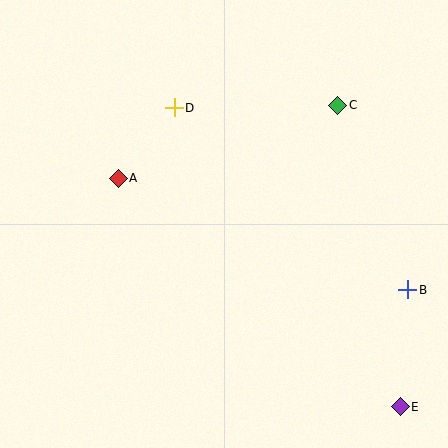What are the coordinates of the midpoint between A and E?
The midpoint between A and E is at (259, 293).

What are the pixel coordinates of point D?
Point D is at (174, 108).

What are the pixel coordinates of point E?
Point E is at (400, 407).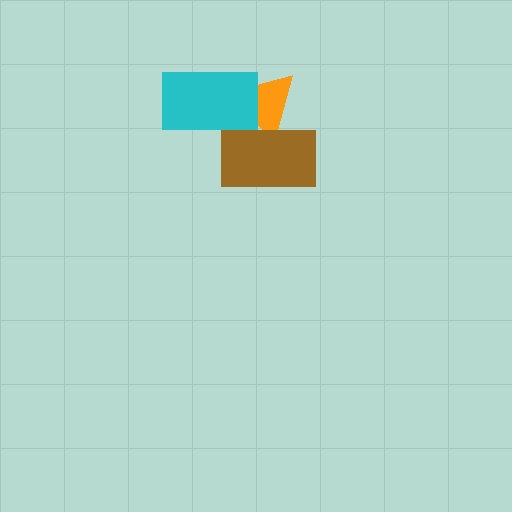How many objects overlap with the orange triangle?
2 objects overlap with the orange triangle.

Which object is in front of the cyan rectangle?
The brown rectangle is in front of the cyan rectangle.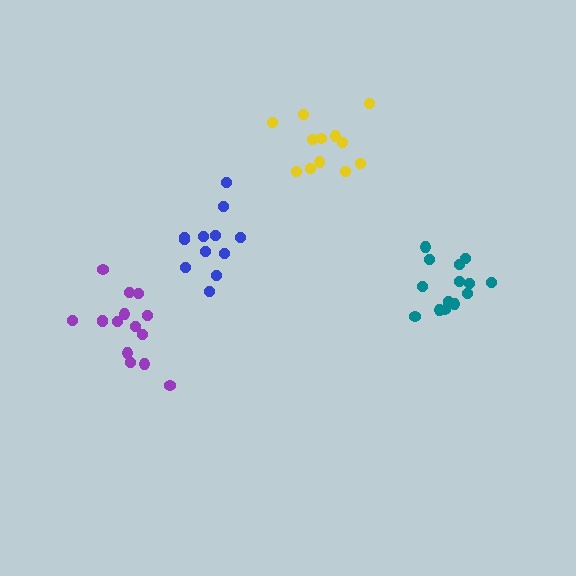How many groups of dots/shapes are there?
There are 4 groups.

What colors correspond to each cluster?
The clusters are colored: blue, purple, teal, yellow.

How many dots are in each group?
Group 1: 12 dots, Group 2: 15 dots, Group 3: 14 dots, Group 4: 12 dots (53 total).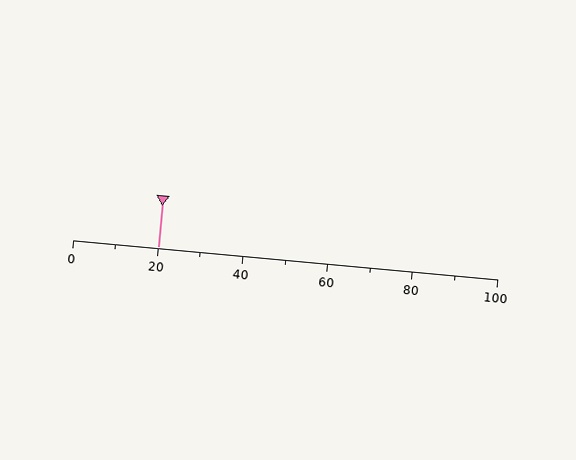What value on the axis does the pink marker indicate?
The marker indicates approximately 20.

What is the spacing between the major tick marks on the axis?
The major ticks are spaced 20 apart.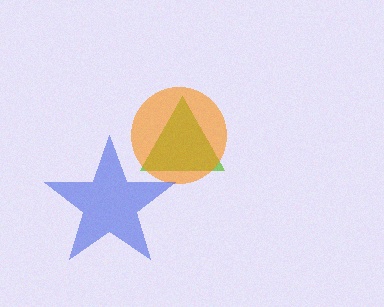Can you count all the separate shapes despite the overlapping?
Yes, there are 3 separate shapes.